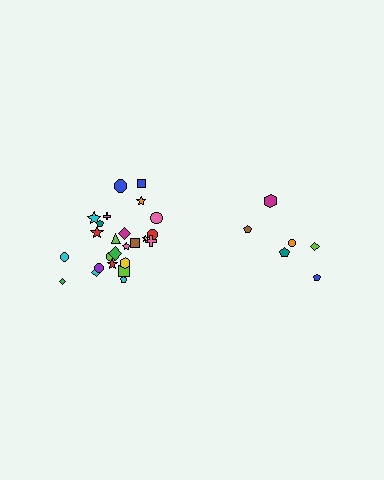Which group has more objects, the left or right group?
The left group.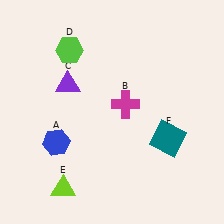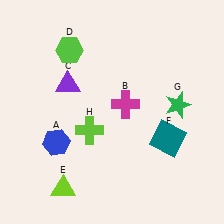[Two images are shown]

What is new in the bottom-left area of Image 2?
A lime cross (H) was added in the bottom-left area of Image 2.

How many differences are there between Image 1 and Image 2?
There are 2 differences between the two images.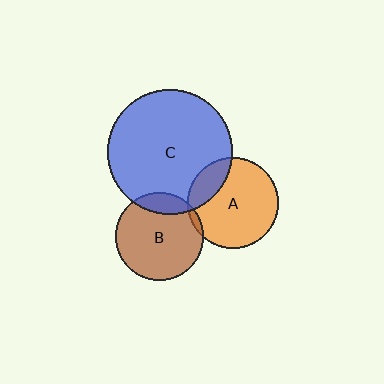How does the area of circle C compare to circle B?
Approximately 2.0 times.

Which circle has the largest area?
Circle C (blue).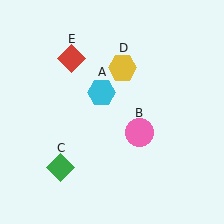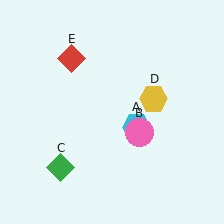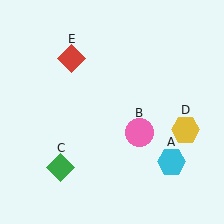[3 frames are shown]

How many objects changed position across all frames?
2 objects changed position: cyan hexagon (object A), yellow hexagon (object D).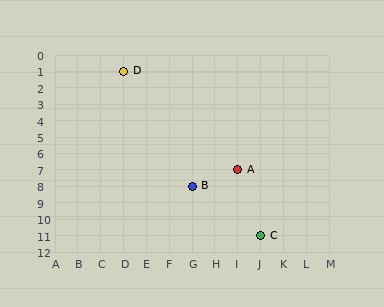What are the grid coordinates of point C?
Point C is at grid coordinates (J, 11).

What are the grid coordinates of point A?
Point A is at grid coordinates (I, 7).